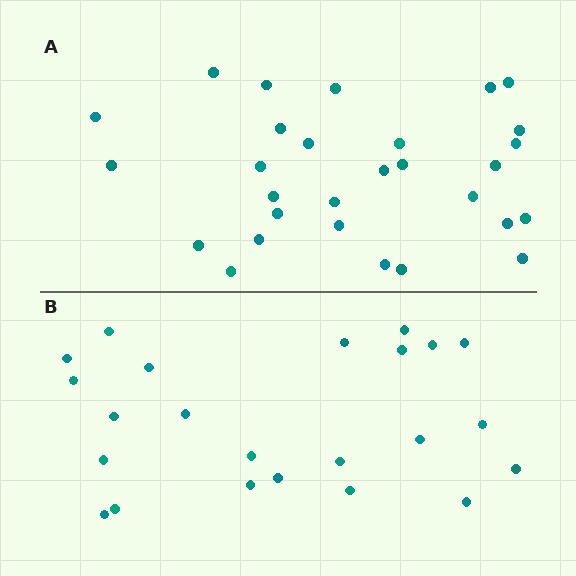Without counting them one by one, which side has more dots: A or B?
Region A (the top region) has more dots.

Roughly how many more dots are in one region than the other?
Region A has about 6 more dots than region B.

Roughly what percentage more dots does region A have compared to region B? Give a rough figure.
About 25% more.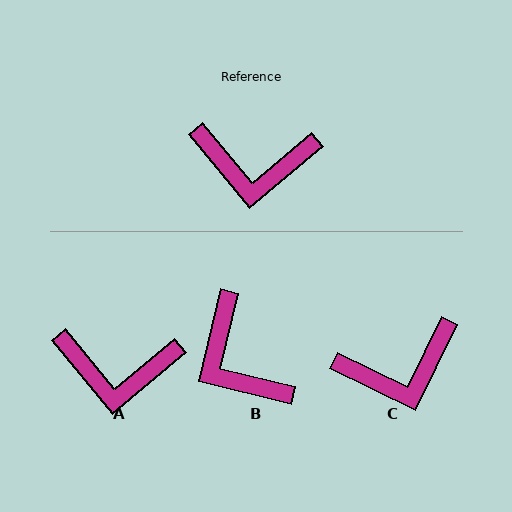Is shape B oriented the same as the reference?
No, it is off by about 53 degrees.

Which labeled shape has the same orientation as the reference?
A.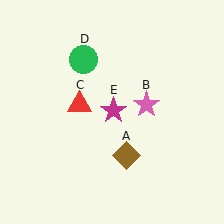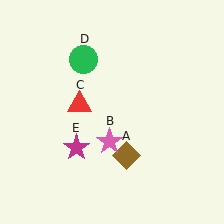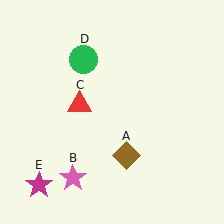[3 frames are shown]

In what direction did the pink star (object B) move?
The pink star (object B) moved down and to the left.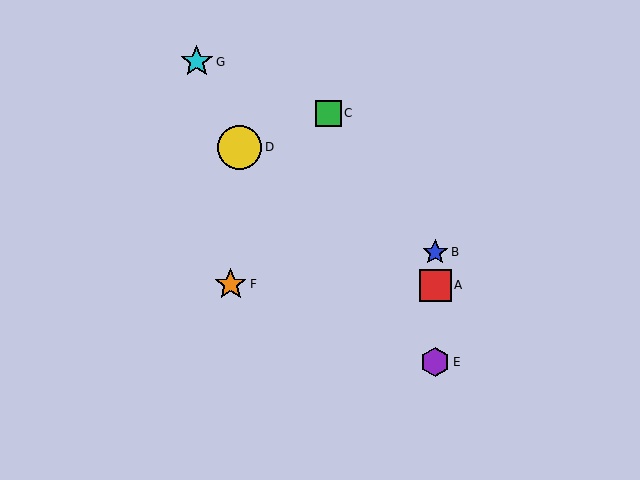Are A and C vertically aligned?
No, A is at x≈435 and C is at x≈328.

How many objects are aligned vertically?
3 objects (A, B, E) are aligned vertically.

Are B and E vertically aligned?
Yes, both are at x≈435.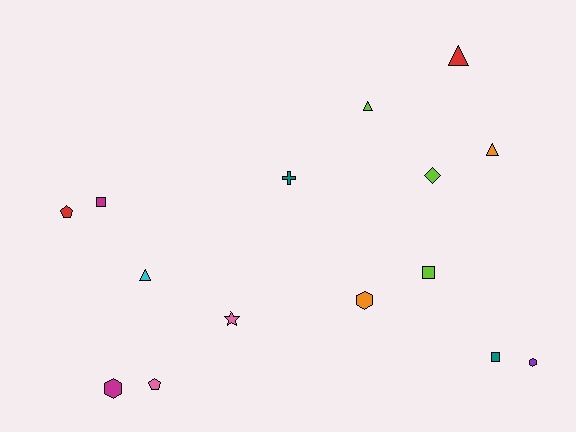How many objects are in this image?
There are 15 objects.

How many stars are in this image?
There is 1 star.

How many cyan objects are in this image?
There is 1 cyan object.